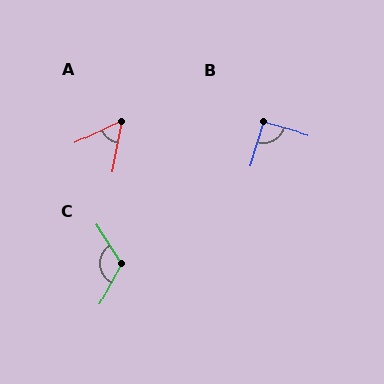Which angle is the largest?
C, at approximately 120 degrees.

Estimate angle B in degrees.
Approximately 91 degrees.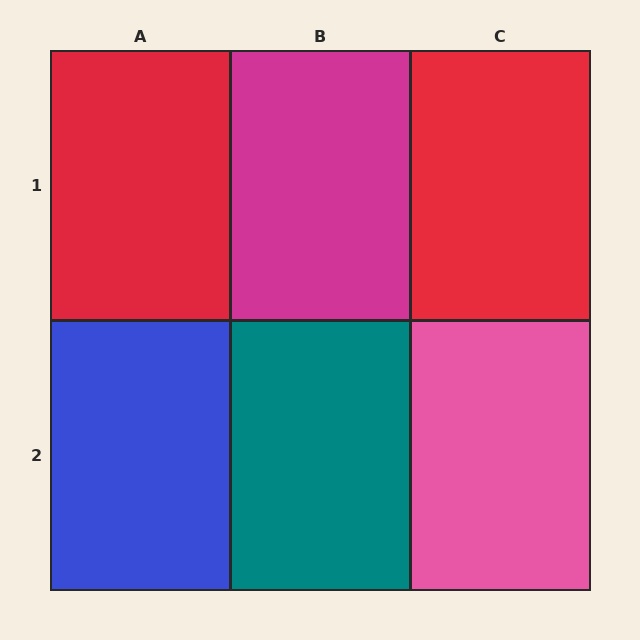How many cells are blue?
1 cell is blue.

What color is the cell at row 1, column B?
Magenta.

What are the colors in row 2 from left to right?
Blue, teal, pink.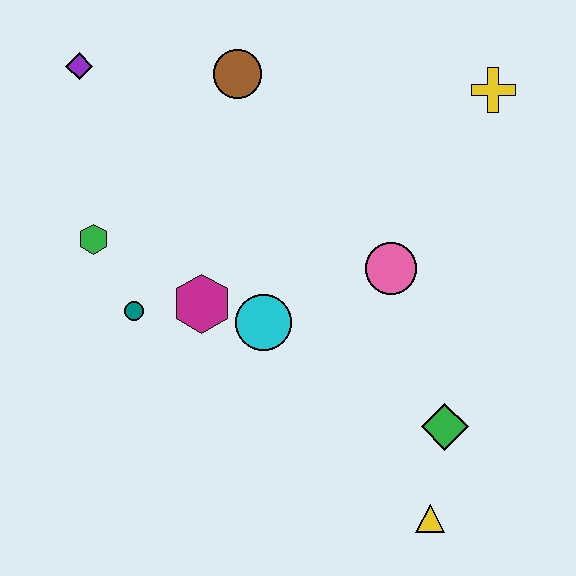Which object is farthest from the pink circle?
The purple diamond is farthest from the pink circle.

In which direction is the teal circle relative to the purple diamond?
The teal circle is below the purple diamond.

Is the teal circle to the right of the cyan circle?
No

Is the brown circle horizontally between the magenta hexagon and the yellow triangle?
Yes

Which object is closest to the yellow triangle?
The green diamond is closest to the yellow triangle.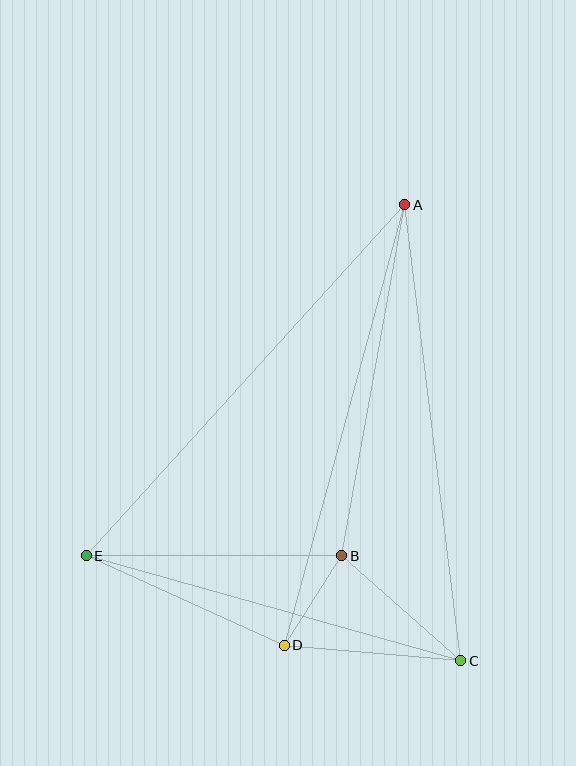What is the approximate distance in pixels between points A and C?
The distance between A and C is approximately 460 pixels.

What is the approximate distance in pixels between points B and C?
The distance between B and C is approximately 159 pixels.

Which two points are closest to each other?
Points B and D are closest to each other.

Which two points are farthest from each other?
Points A and E are farthest from each other.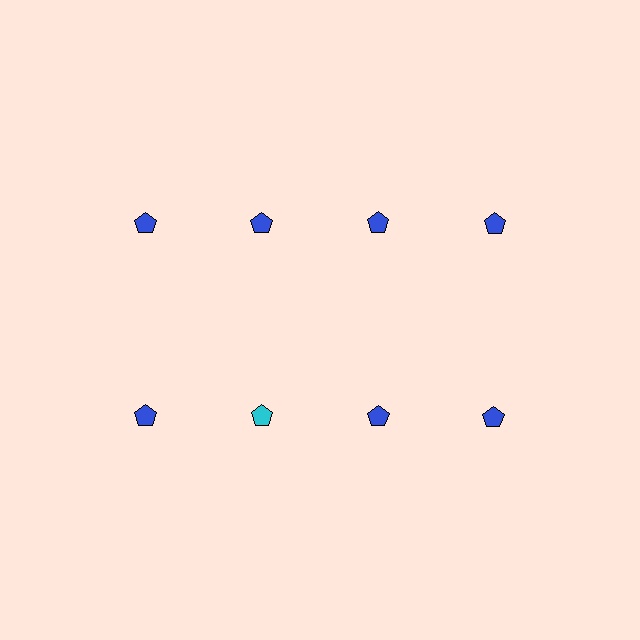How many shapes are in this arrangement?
There are 8 shapes arranged in a grid pattern.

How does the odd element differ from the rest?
It has a different color: cyan instead of blue.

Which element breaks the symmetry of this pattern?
The cyan pentagon in the second row, second from left column breaks the symmetry. All other shapes are blue pentagons.